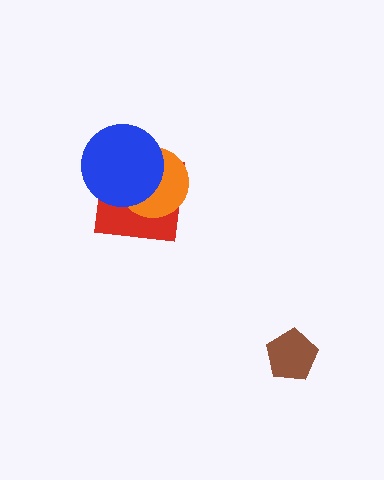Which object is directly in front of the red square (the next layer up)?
The orange circle is directly in front of the red square.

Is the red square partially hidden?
Yes, it is partially covered by another shape.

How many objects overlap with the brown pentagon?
0 objects overlap with the brown pentagon.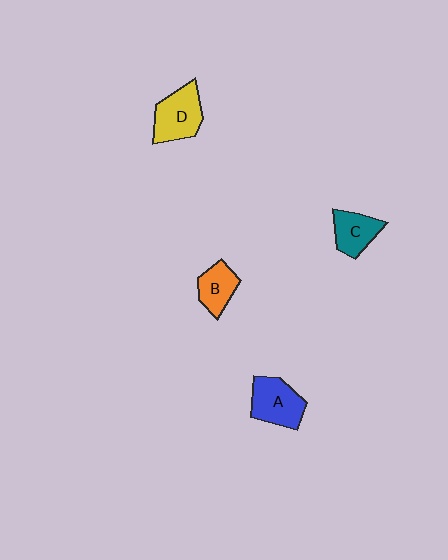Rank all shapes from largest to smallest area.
From largest to smallest: D (yellow), A (blue), C (teal), B (orange).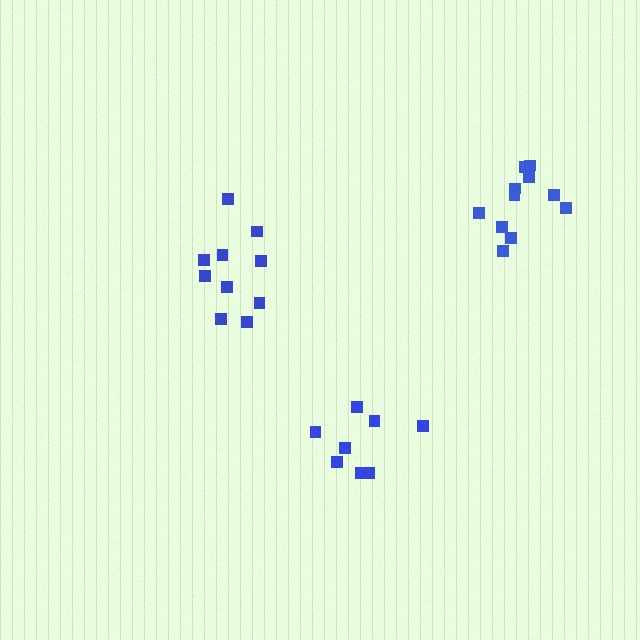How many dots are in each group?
Group 1: 10 dots, Group 2: 8 dots, Group 3: 11 dots (29 total).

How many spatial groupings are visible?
There are 3 spatial groupings.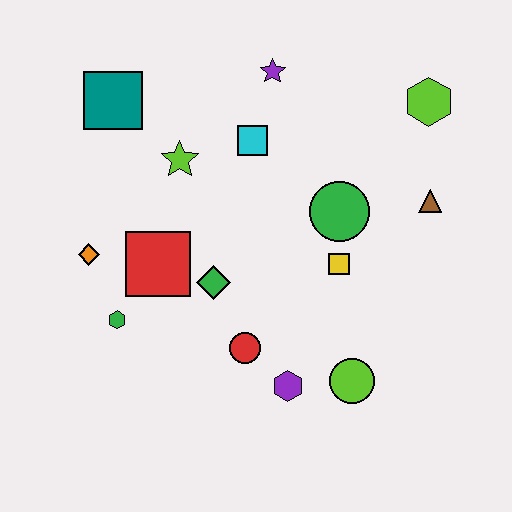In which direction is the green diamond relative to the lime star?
The green diamond is below the lime star.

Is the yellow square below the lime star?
Yes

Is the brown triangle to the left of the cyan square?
No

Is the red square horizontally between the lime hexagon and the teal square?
Yes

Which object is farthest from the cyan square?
The lime circle is farthest from the cyan square.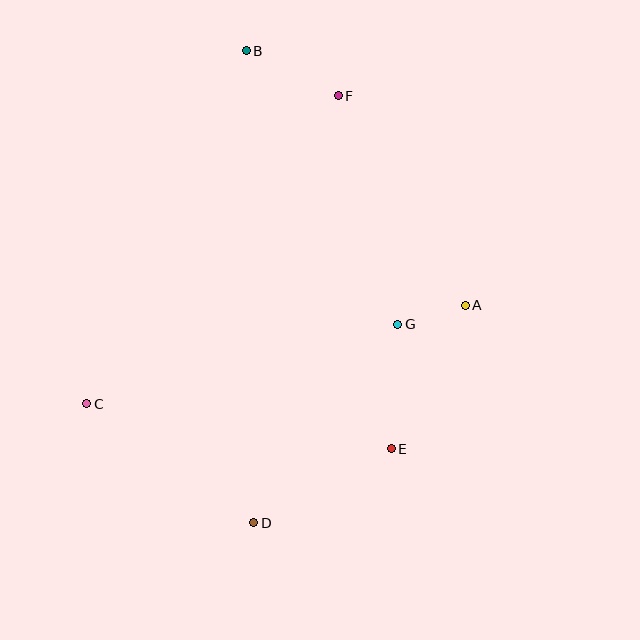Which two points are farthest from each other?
Points B and D are farthest from each other.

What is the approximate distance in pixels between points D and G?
The distance between D and G is approximately 245 pixels.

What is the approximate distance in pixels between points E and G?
The distance between E and G is approximately 125 pixels.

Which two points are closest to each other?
Points A and G are closest to each other.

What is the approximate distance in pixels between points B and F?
The distance between B and F is approximately 103 pixels.